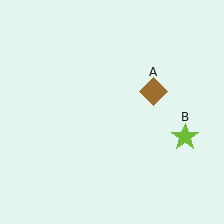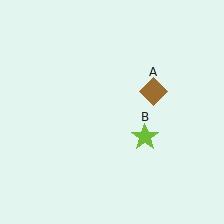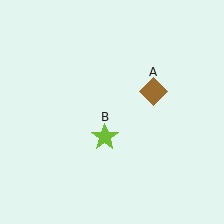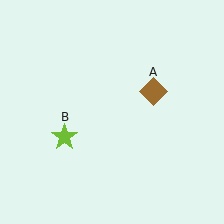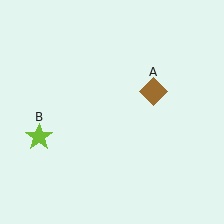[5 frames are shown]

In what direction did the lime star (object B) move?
The lime star (object B) moved left.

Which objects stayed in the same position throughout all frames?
Brown diamond (object A) remained stationary.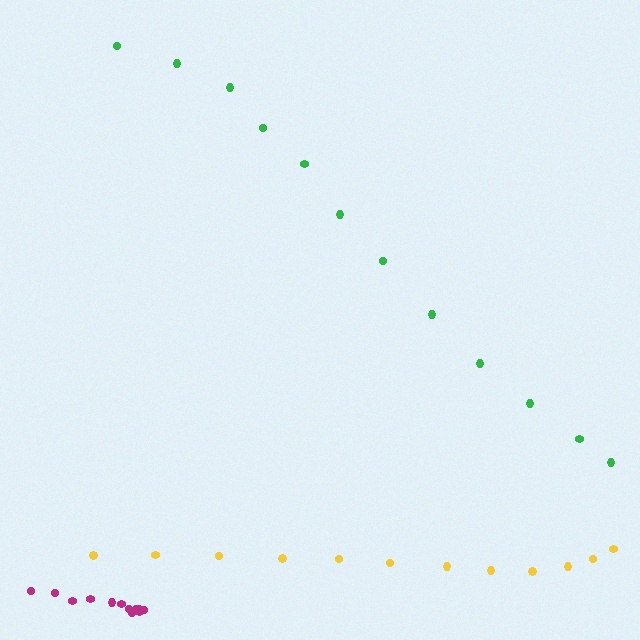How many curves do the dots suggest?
There are 3 distinct paths.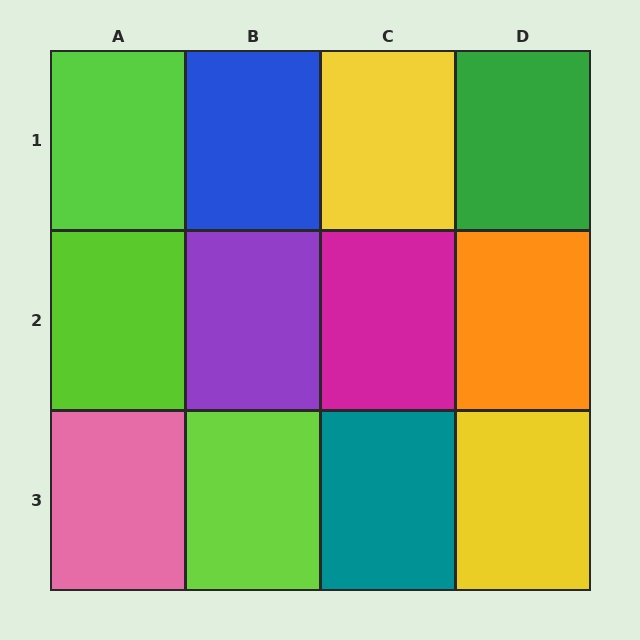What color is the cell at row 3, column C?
Teal.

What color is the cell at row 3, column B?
Lime.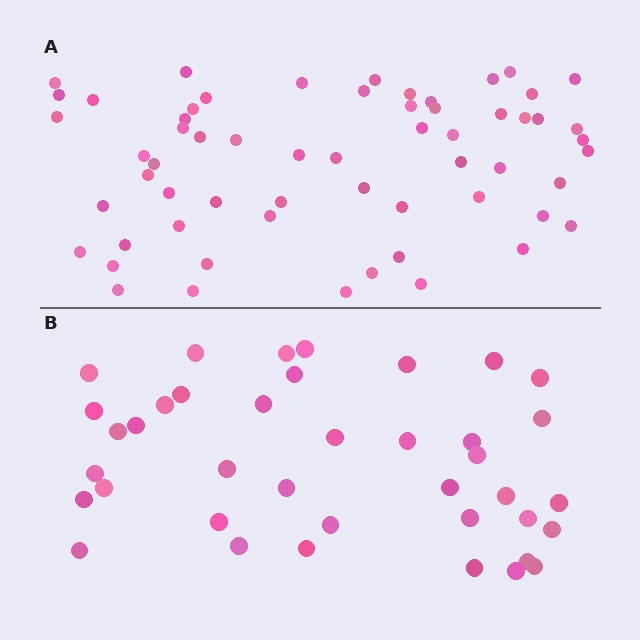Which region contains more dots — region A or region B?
Region A (the top region) has more dots.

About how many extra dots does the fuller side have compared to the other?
Region A has approximately 20 more dots than region B.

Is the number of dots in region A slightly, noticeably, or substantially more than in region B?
Region A has substantially more. The ratio is roughly 1.5 to 1.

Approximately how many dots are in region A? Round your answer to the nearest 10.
About 60 dots.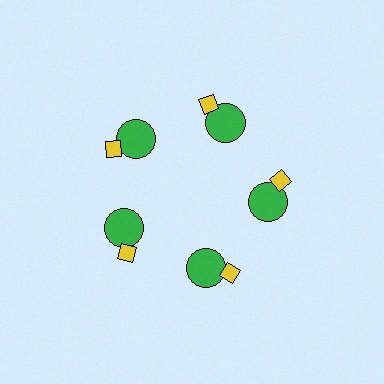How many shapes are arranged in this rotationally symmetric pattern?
There are 10 shapes, arranged in 5 groups of 2.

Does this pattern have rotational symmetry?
Yes, this pattern has 5-fold rotational symmetry. It looks the same after rotating 72 degrees around the center.